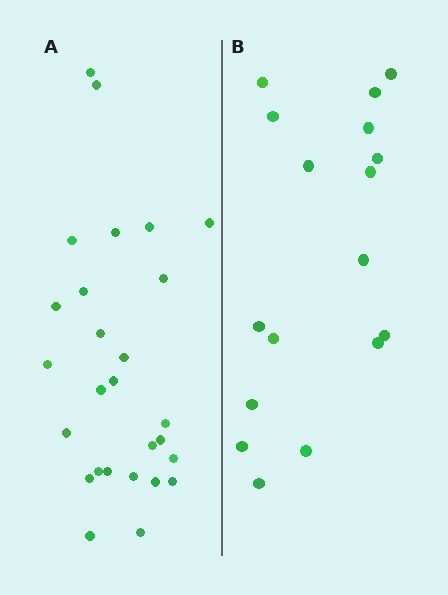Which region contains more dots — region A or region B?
Region A (the left region) has more dots.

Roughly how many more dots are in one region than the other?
Region A has roughly 10 or so more dots than region B.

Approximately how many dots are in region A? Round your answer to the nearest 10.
About 30 dots. (The exact count is 27, which rounds to 30.)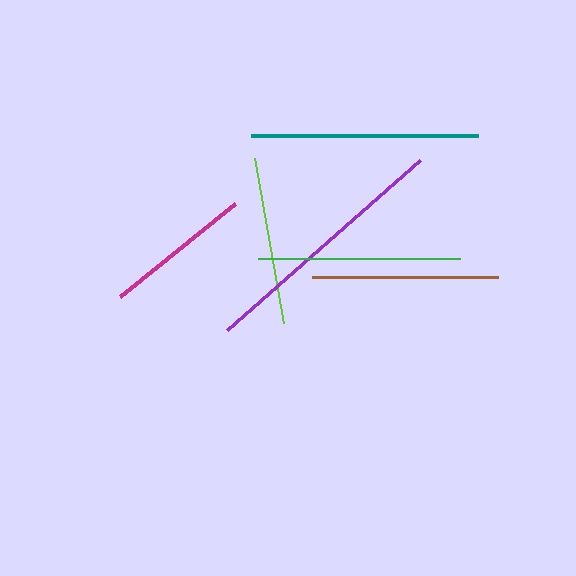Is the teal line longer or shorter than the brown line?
The teal line is longer than the brown line.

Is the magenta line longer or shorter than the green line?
The green line is longer than the magenta line.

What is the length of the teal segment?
The teal segment is approximately 227 pixels long.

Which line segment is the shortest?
The magenta line is the shortest at approximately 147 pixels.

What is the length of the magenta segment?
The magenta segment is approximately 147 pixels long.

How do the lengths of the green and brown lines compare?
The green and brown lines are approximately the same length.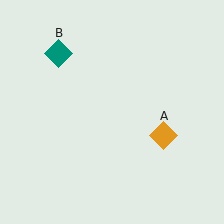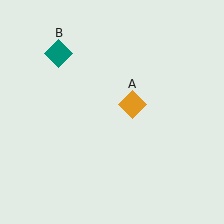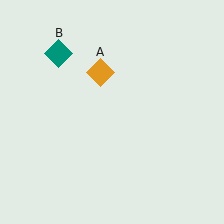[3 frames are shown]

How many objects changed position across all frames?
1 object changed position: orange diamond (object A).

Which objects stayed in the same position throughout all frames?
Teal diamond (object B) remained stationary.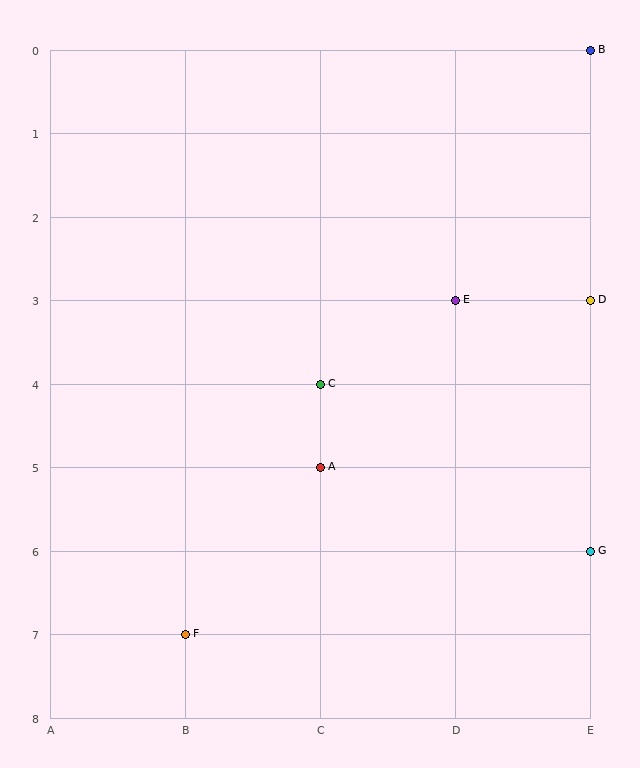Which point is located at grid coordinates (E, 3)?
Point D is at (E, 3).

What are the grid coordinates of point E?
Point E is at grid coordinates (D, 3).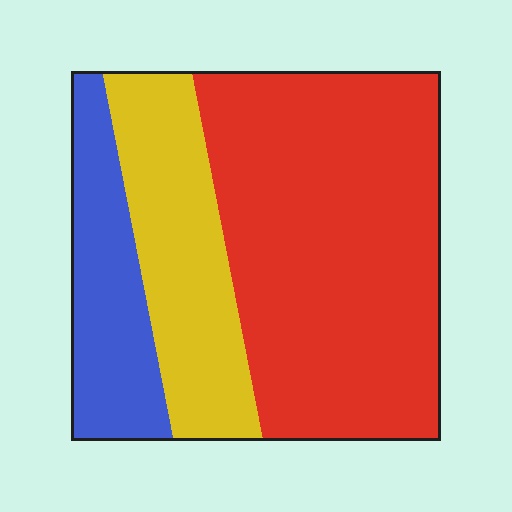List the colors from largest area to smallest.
From largest to smallest: red, yellow, blue.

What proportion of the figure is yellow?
Yellow covers 24% of the figure.